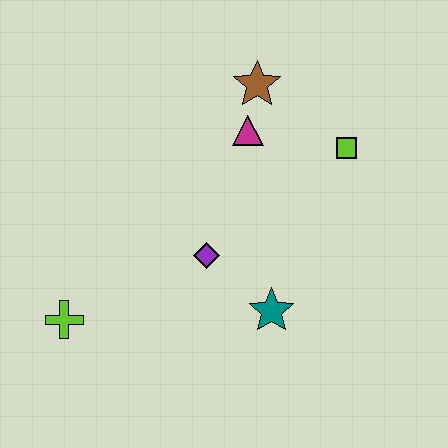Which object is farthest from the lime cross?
The lime square is farthest from the lime cross.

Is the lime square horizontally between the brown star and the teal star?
No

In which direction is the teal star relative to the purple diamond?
The teal star is to the right of the purple diamond.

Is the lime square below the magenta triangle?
Yes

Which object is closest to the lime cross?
The purple diamond is closest to the lime cross.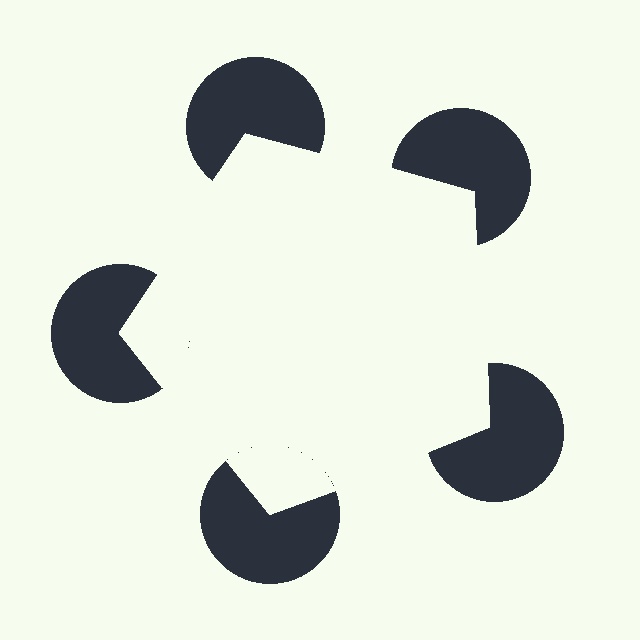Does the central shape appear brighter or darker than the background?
It typically appears slightly brighter than the background, even though no actual brightness change is drawn.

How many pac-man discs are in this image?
There are 5 — one at each vertex of the illusory pentagon.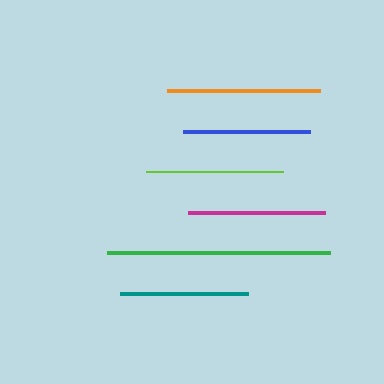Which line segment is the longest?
The green line is the longest at approximately 223 pixels.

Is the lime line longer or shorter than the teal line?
The lime line is longer than the teal line.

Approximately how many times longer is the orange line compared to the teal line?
The orange line is approximately 1.2 times the length of the teal line.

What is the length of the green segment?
The green segment is approximately 223 pixels long.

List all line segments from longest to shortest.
From longest to shortest: green, orange, magenta, lime, teal, blue.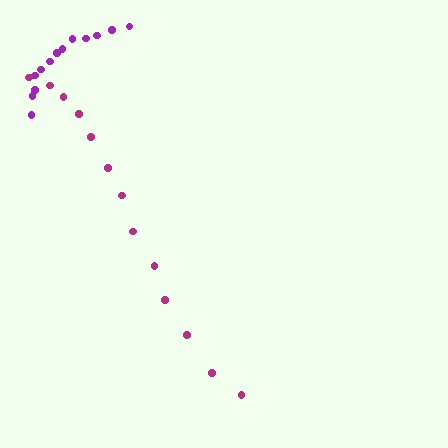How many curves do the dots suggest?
There are 2 distinct paths.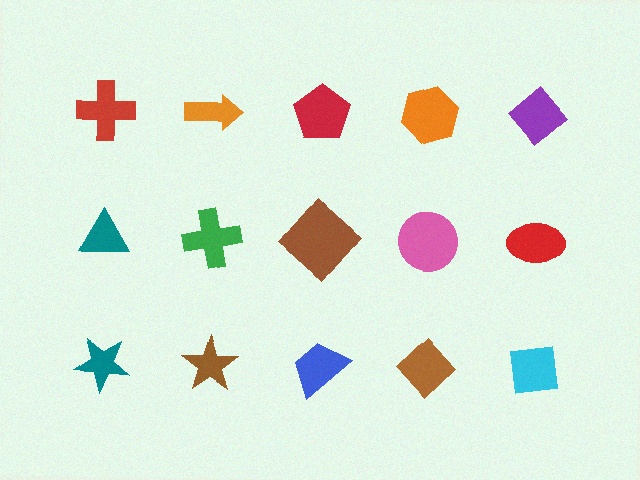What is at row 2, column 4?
A pink circle.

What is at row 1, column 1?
A red cross.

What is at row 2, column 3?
A brown diamond.